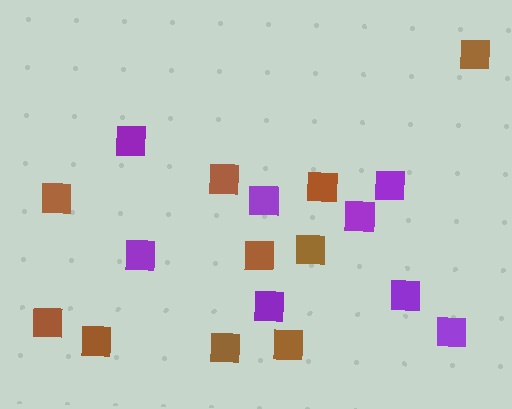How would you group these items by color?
There are 2 groups: one group of brown squares (10) and one group of purple squares (8).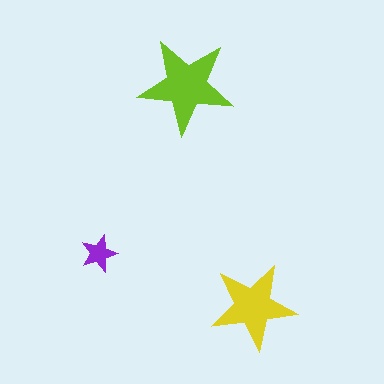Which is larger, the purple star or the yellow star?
The yellow one.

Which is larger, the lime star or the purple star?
The lime one.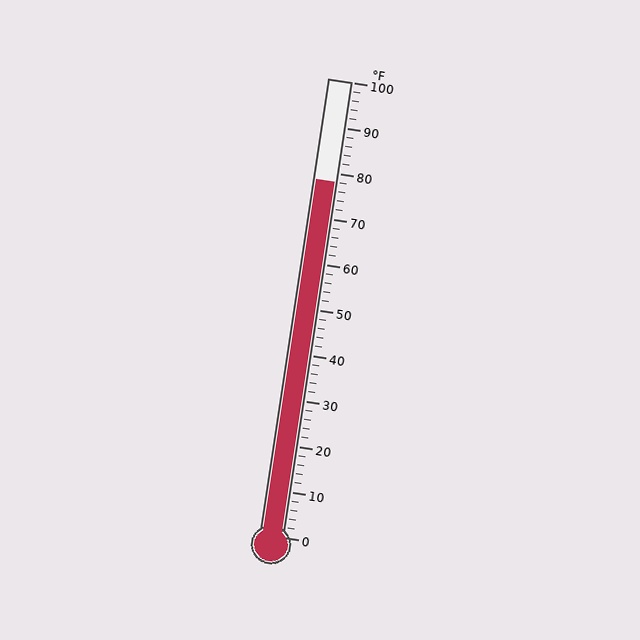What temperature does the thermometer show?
The thermometer shows approximately 78°F.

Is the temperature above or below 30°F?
The temperature is above 30°F.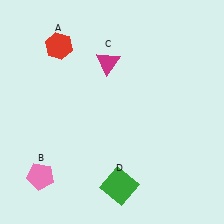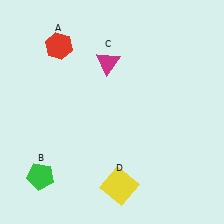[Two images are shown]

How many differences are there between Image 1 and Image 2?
There are 2 differences between the two images.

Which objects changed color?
B changed from pink to green. D changed from green to yellow.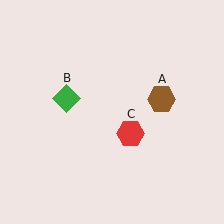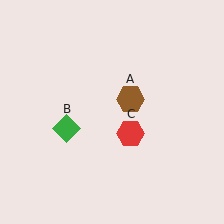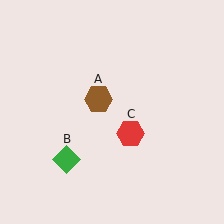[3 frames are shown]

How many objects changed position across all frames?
2 objects changed position: brown hexagon (object A), green diamond (object B).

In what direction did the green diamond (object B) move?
The green diamond (object B) moved down.